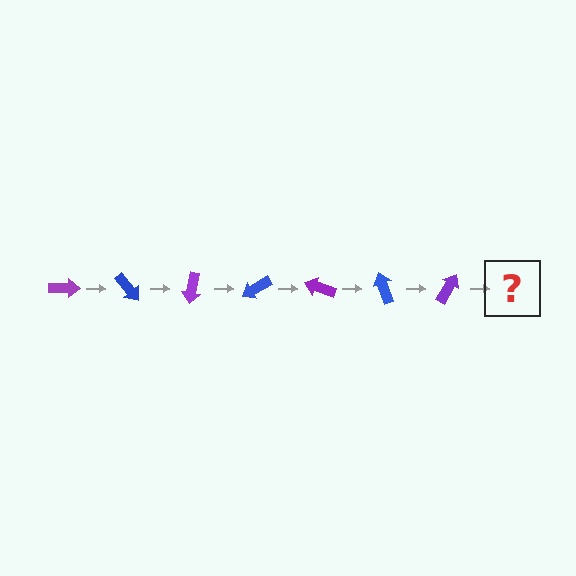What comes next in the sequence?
The next element should be a blue arrow, rotated 350 degrees from the start.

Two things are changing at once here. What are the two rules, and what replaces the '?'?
The two rules are that it rotates 50 degrees each step and the color cycles through purple and blue. The '?' should be a blue arrow, rotated 350 degrees from the start.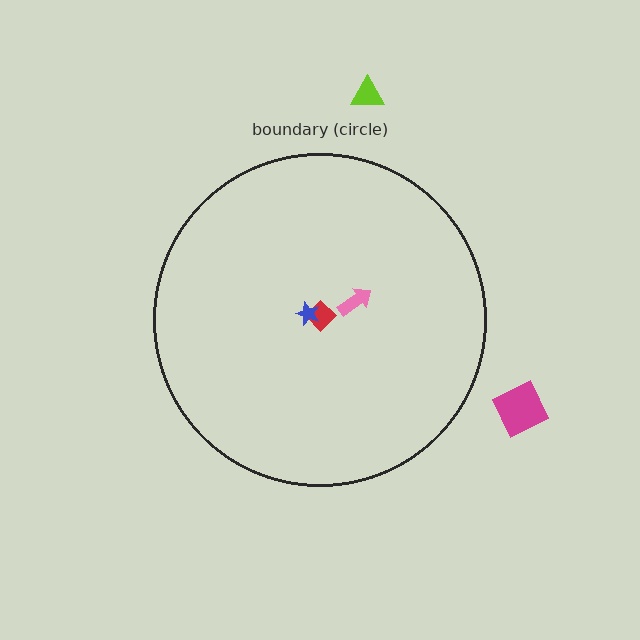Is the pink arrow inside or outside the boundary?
Inside.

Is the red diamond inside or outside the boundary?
Inside.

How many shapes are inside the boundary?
3 inside, 2 outside.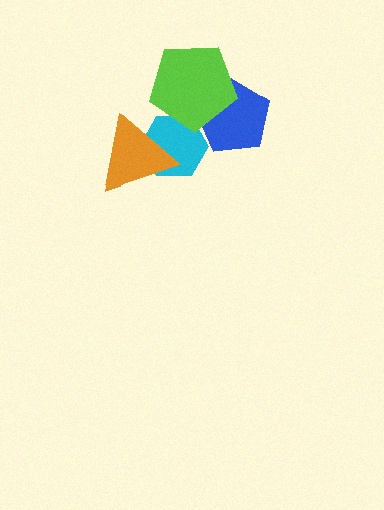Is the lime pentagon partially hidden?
No, no other shape covers it.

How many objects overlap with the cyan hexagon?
3 objects overlap with the cyan hexagon.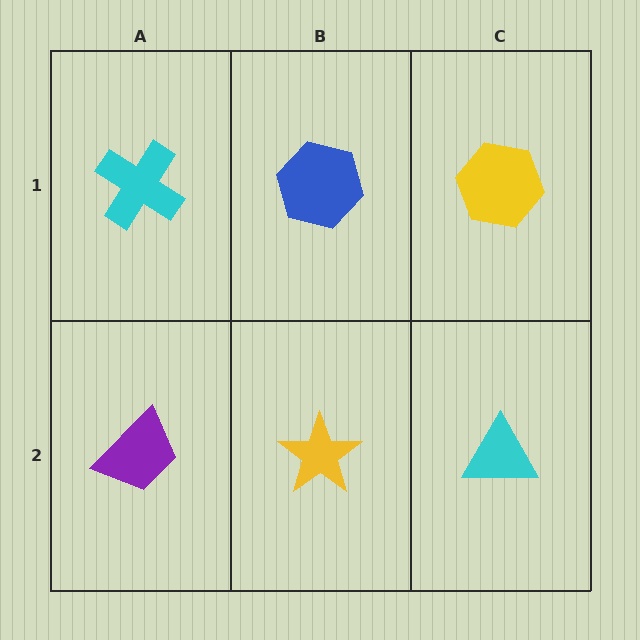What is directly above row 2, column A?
A cyan cross.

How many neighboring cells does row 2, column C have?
2.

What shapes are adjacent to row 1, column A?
A purple trapezoid (row 2, column A), a blue hexagon (row 1, column B).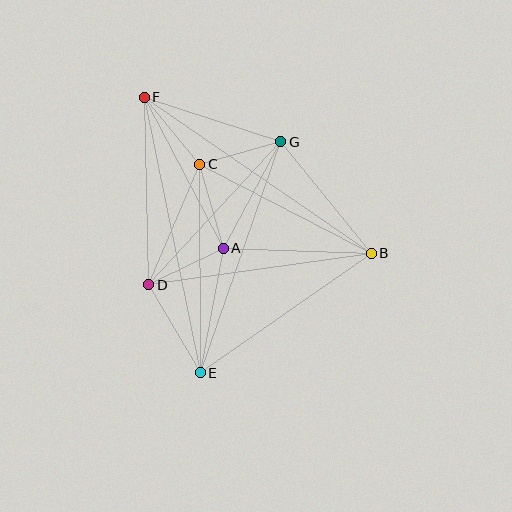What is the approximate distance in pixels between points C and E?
The distance between C and E is approximately 209 pixels.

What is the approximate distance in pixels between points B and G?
The distance between B and G is approximately 143 pixels.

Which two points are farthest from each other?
Points E and F are farthest from each other.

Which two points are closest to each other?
Points A and D are closest to each other.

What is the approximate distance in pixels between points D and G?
The distance between D and G is approximately 195 pixels.